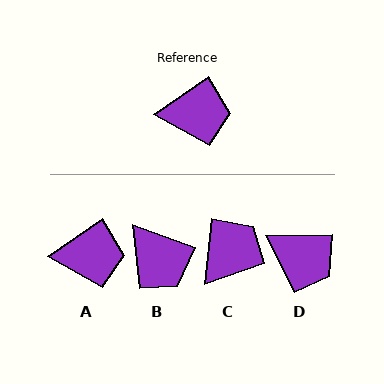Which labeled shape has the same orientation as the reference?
A.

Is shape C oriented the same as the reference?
No, it is off by about 49 degrees.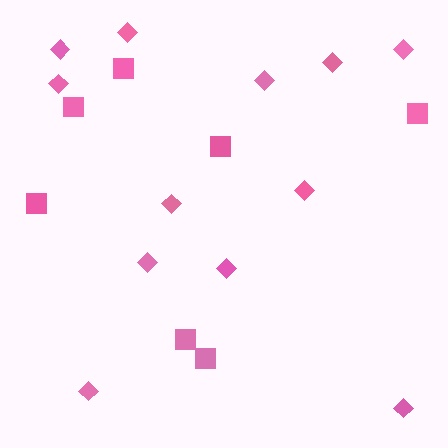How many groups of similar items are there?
There are 2 groups: one group of squares (7) and one group of diamonds (12).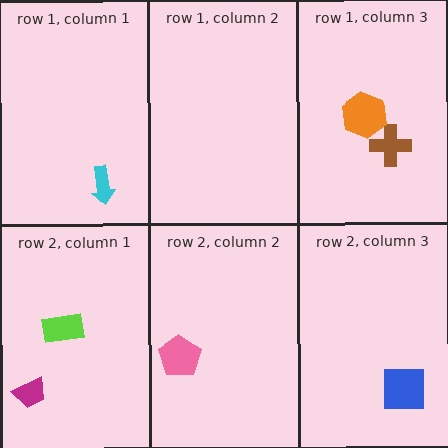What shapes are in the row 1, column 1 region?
The cyan arrow.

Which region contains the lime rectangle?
The row 2, column 1 region.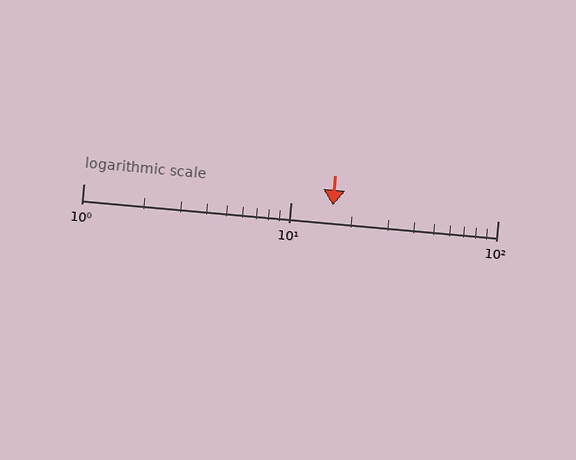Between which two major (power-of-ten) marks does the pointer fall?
The pointer is between 10 and 100.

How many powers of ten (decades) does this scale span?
The scale spans 2 decades, from 1 to 100.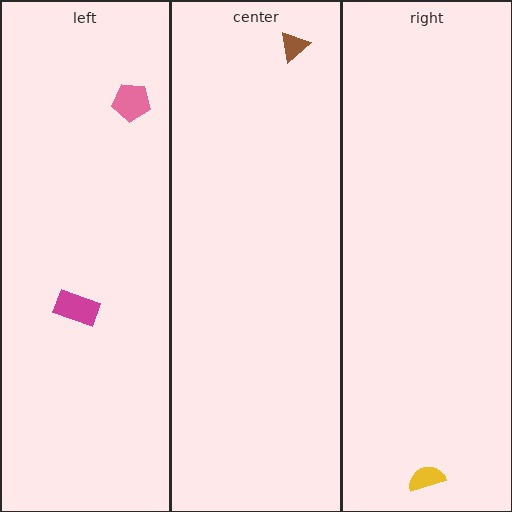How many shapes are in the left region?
2.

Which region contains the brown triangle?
The center region.